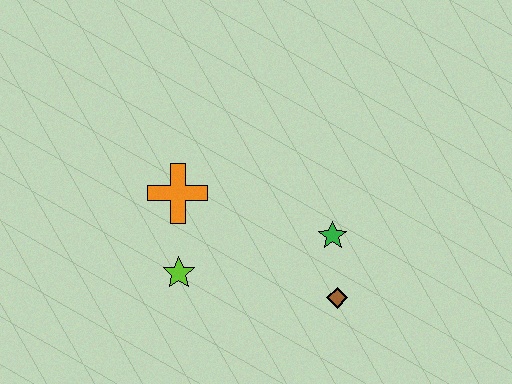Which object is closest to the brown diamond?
The green star is closest to the brown diamond.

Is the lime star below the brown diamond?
No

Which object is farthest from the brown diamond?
The orange cross is farthest from the brown diamond.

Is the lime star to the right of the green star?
No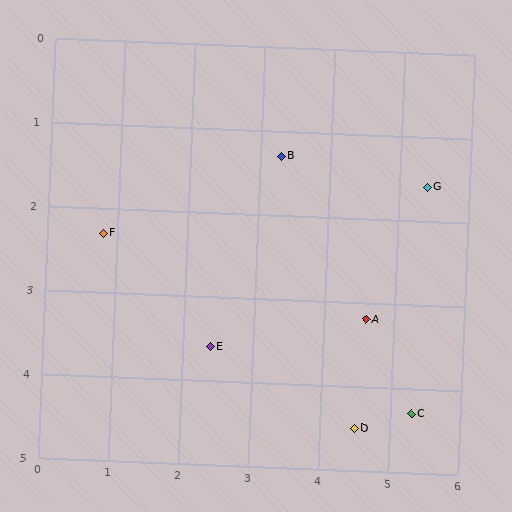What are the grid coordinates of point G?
Point G is at approximately (5.4, 1.6).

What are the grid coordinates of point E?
Point E is at approximately (2.4, 3.6).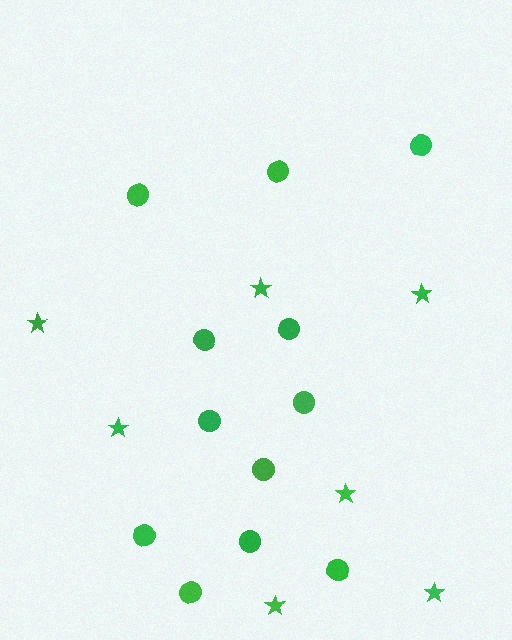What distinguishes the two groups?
There are 2 groups: one group of circles (12) and one group of stars (7).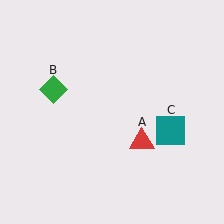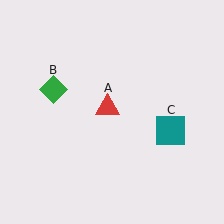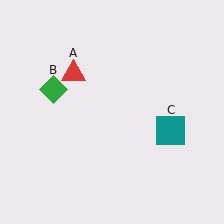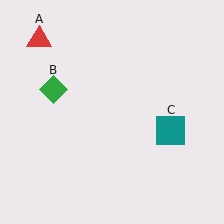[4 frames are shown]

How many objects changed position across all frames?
1 object changed position: red triangle (object A).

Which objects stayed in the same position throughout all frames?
Green diamond (object B) and teal square (object C) remained stationary.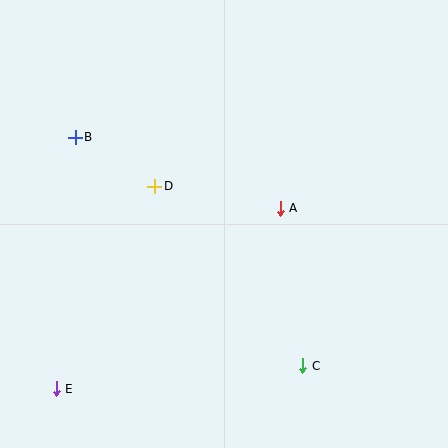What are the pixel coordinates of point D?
Point D is at (155, 186).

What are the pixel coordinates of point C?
Point C is at (303, 366).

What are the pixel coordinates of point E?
Point E is at (56, 389).